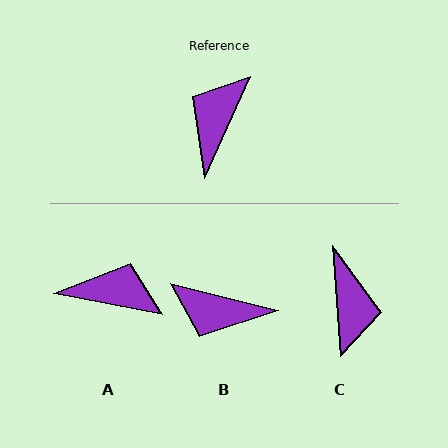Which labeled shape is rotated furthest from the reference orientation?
C, about 152 degrees away.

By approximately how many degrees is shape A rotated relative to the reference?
Approximately 76 degrees clockwise.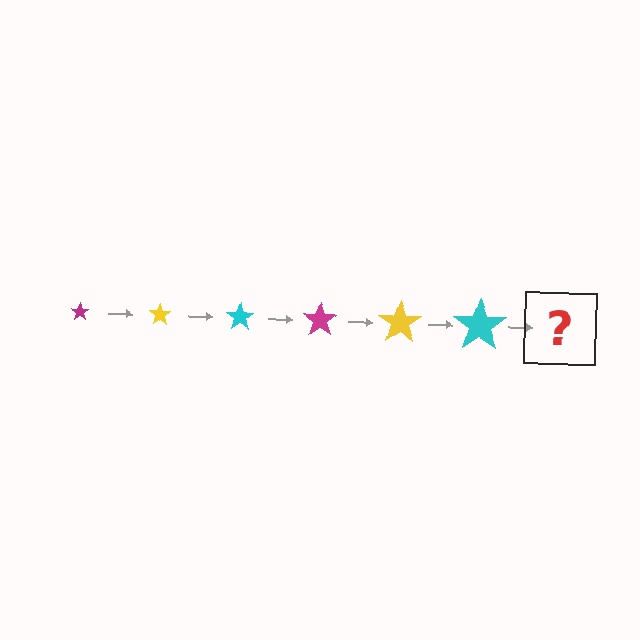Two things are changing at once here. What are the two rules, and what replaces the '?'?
The two rules are that the star grows larger each step and the color cycles through magenta, yellow, and cyan. The '?' should be a magenta star, larger than the previous one.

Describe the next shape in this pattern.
It should be a magenta star, larger than the previous one.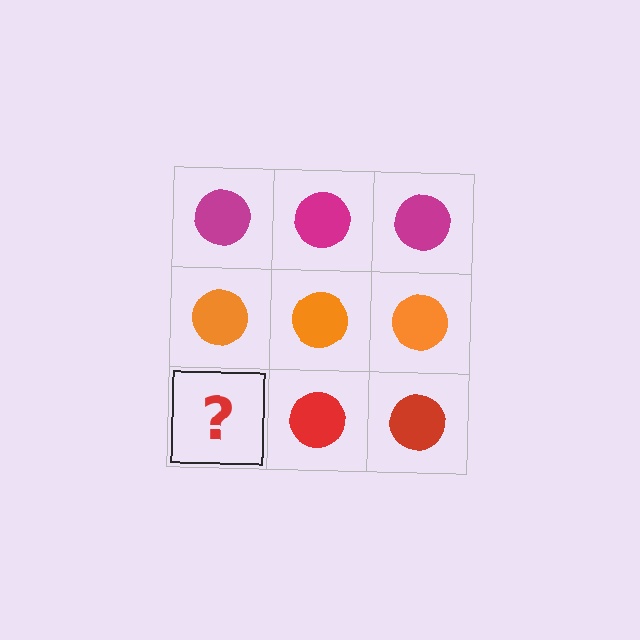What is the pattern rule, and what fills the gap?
The rule is that each row has a consistent color. The gap should be filled with a red circle.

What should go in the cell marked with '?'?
The missing cell should contain a red circle.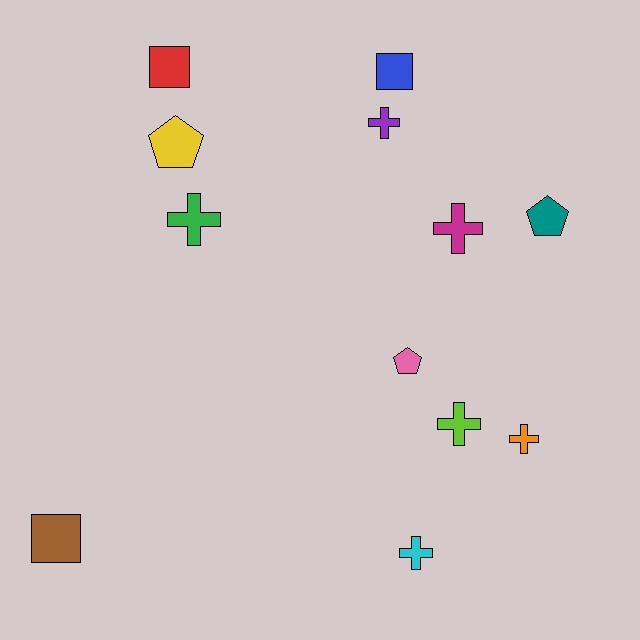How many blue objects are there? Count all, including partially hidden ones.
There is 1 blue object.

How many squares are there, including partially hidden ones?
There are 3 squares.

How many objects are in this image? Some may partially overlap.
There are 12 objects.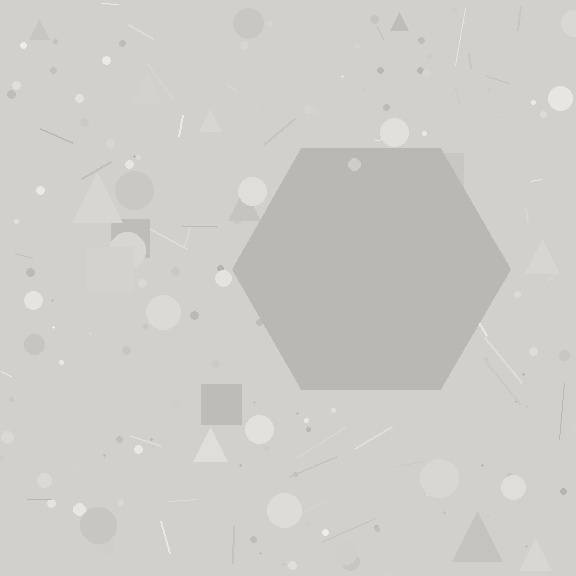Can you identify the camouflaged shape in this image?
The camouflaged shape is a hexagon.